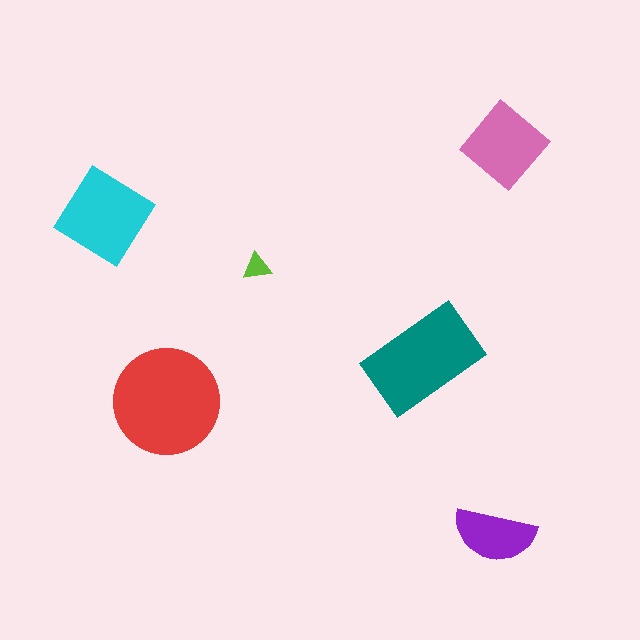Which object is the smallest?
The lime triangle.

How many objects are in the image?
There are 6 objects in the image.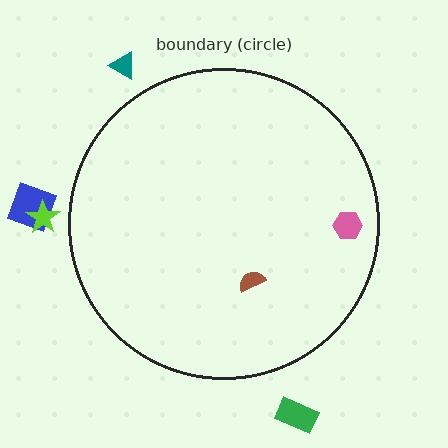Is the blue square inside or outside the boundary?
Outside.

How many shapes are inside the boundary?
2 inside, 4 outside.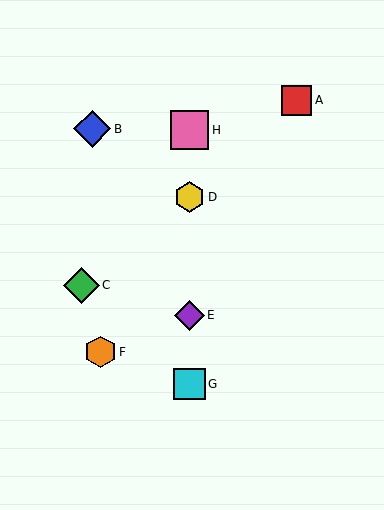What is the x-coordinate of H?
Object H is at x≈190.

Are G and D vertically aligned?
Yes, both are at x≈190.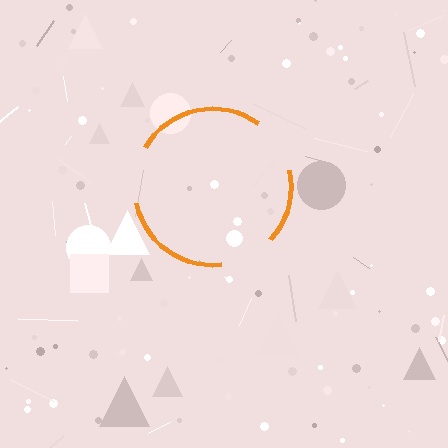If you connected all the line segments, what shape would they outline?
They would outline a circle.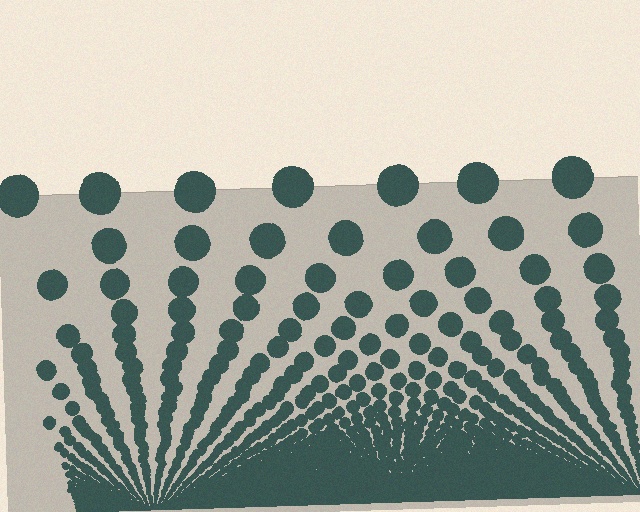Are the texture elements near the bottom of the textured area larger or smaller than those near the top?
Smaller. The gradient is inverted — elements near the bottom are smaller and denser.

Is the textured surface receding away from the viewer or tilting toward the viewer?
The surface appears to tilt toward the viewer. Texture elements get larger and sparser toward the top.